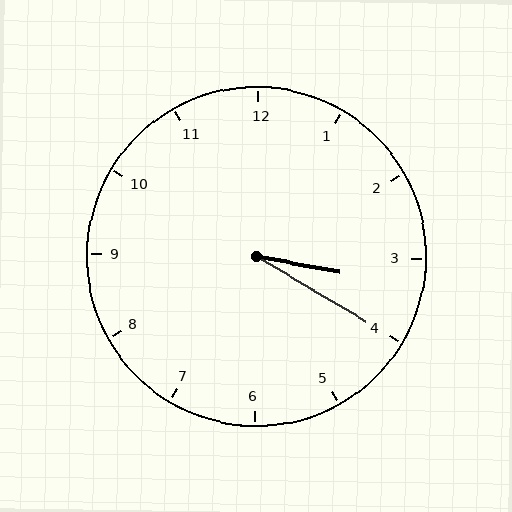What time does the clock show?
3:20.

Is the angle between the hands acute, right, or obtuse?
It is acute.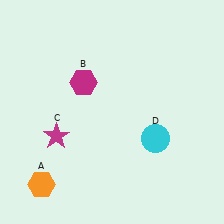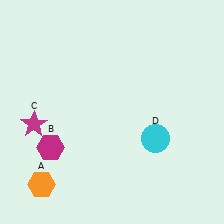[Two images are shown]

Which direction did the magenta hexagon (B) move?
The magenta hexagon (B) moved down.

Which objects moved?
The objects that moved are: the magenta hexagon (B), the magenta star (C).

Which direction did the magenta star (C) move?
The magenta star (C) moved left.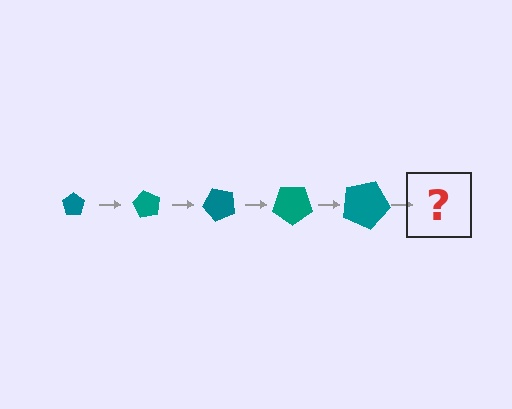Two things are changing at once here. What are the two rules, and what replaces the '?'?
The two rules are that the pentagon grows larger each step and it rotates 60 degrees each step. The '?' should be a pentagon, larger than the previous one and rotated 300 degrees from the start.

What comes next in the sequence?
The next element should be a pentagon, larger than the previous one and rotated 300 degrees from the start.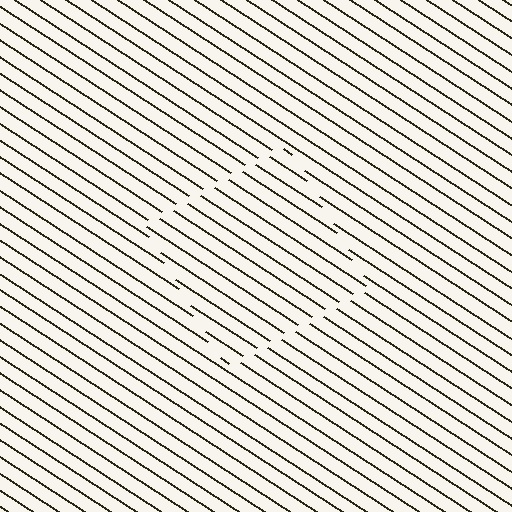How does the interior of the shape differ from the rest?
The interior of the shape contains the same grating, shifted by half a period — the contour is defined by the phase discontinuity where line-ends from the inner and outer gratings abut.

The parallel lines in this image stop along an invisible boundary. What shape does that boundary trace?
An illusory square. The interior of the shape contains the same grating, shifted by half a period — the contour is defined by the phase discontinuity where line-ends from the inner and outer gratings abut.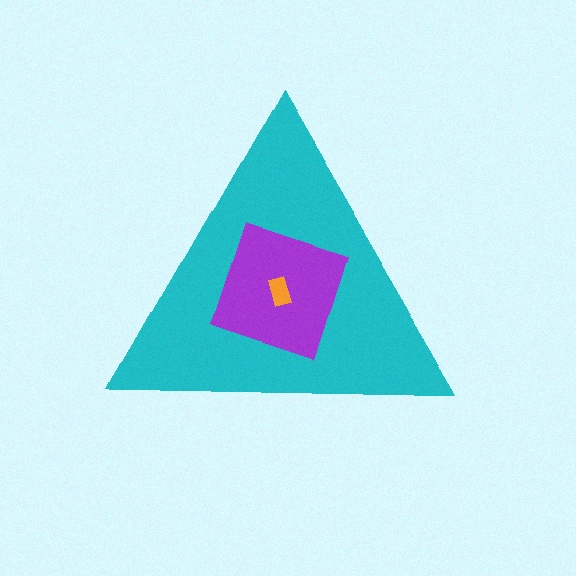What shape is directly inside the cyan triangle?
The purple square.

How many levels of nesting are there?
3.